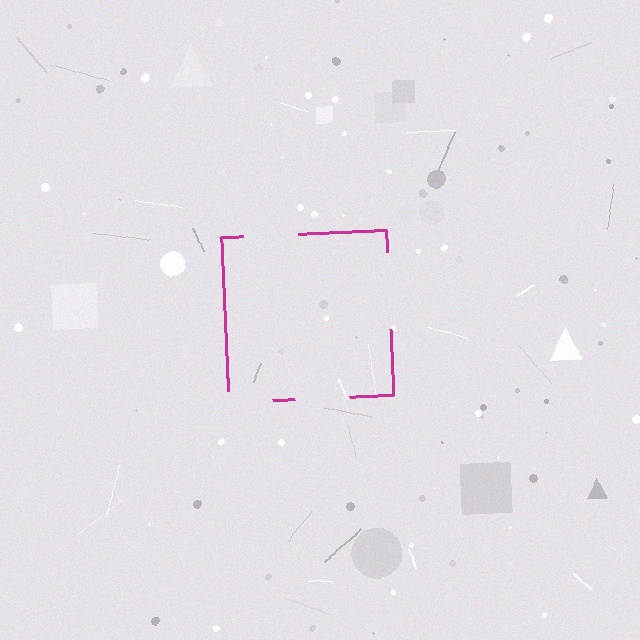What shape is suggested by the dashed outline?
The dashed outline suggests a square.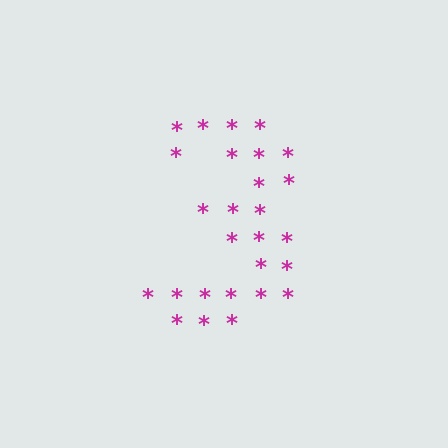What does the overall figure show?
The overall figure shows the digit 3.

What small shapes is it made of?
It is made of small asterisks.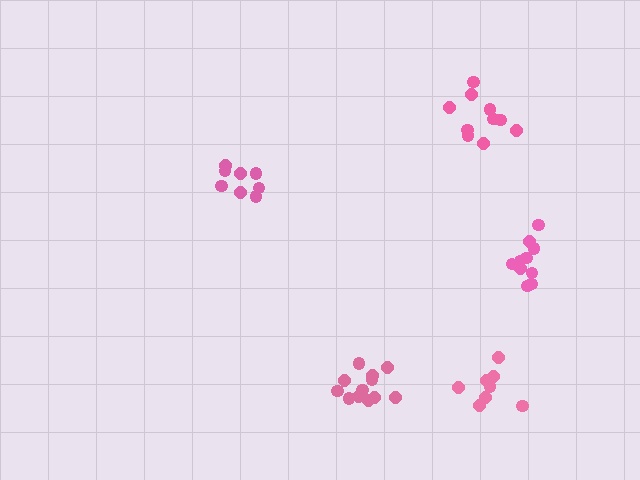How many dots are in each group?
Group 1: 12 dots, Group 2: 8 dots, Group 3: 8 dots, Group 4: 10 dots, Group 5: 10 dots (48 total).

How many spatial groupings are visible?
There are 5 spatial groupings.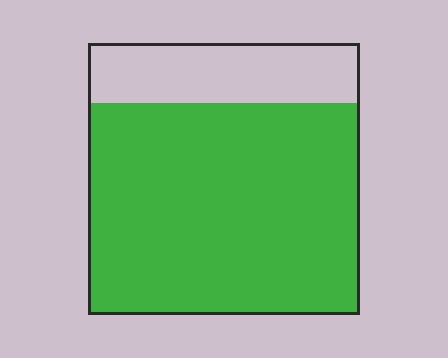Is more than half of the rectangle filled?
Yes.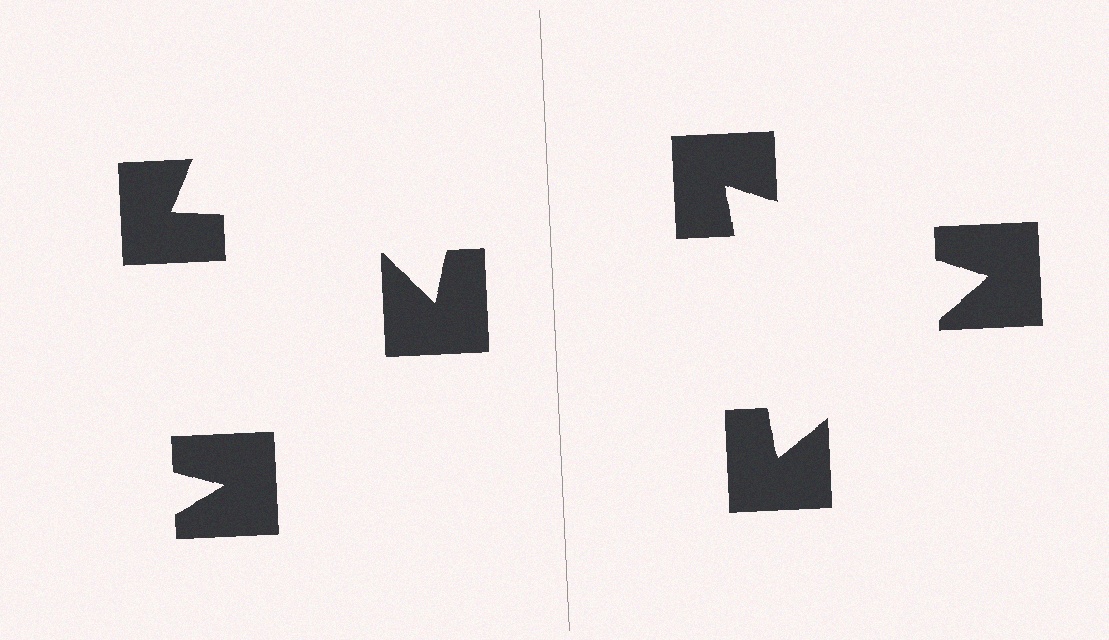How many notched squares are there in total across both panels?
6 — 3 on each side.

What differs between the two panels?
The notched squares are positioned identically on both sides; only the wedge orientations differ. On the right they align to a triangle; on the left they are misaligned.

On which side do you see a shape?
An illusory triangle appears on the right side. On the left side the wedge cuts are rotated, so no coherent shape forms.